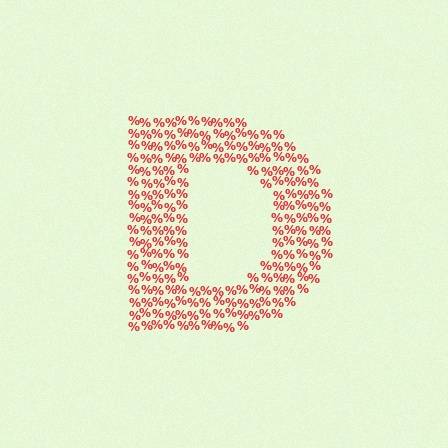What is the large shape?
The large shape is the letter D.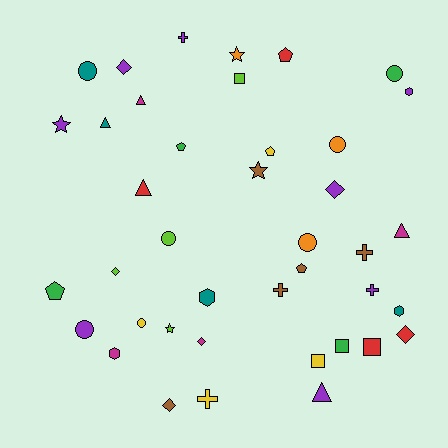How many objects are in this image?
There are 40 objects.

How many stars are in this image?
There are 4 stars.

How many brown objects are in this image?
There are 5 brown objects.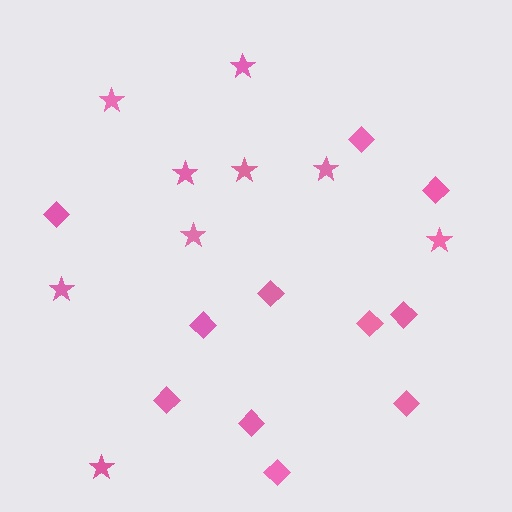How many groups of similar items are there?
There are 2 groups: one group of diamonds (11) and one group of stars (9).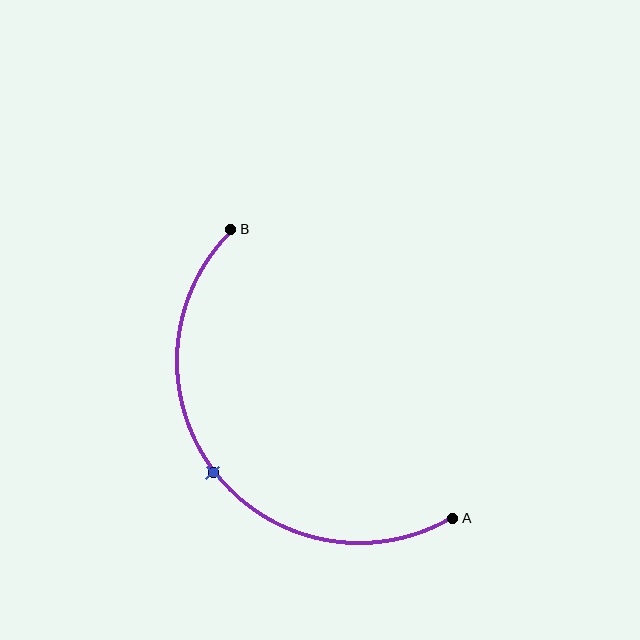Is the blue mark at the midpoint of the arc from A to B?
Yes. The blue mark lies on the arc at equal arc-length from both A and B — it is the arc midpoint.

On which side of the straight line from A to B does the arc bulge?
The arc bulges below and to the left of the straight line connecting A and B.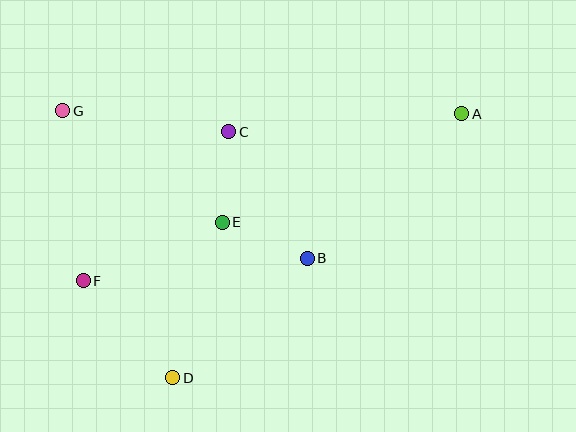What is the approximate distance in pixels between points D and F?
The distance between D and F is approximately 132 pixels.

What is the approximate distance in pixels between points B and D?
The distance between B and D is approximately 180 pixels.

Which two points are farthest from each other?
Points A and F are farthest from each other.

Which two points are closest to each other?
Points C and E are closest to each other.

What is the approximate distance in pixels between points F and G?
The distance between F and G is approximately 171 pixels.